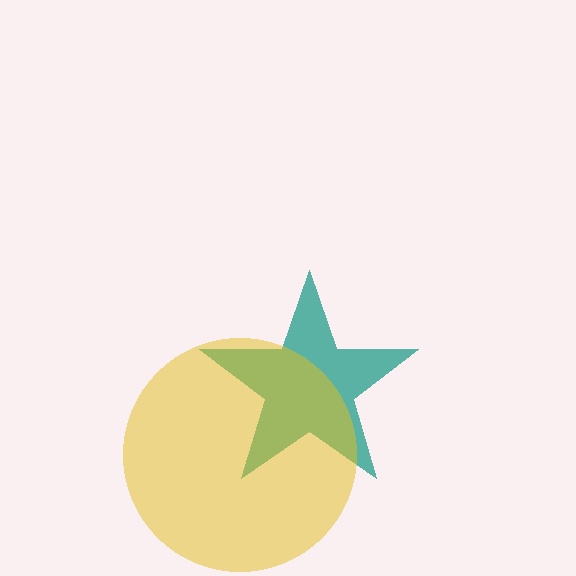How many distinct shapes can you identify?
There are 2 distinct shapes: a teal star, a yellow circle.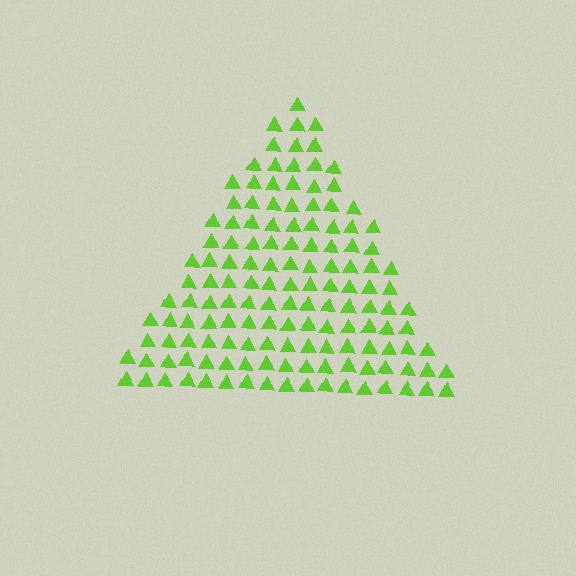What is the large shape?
The large shape is a triangle.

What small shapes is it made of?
It is made of small triangles.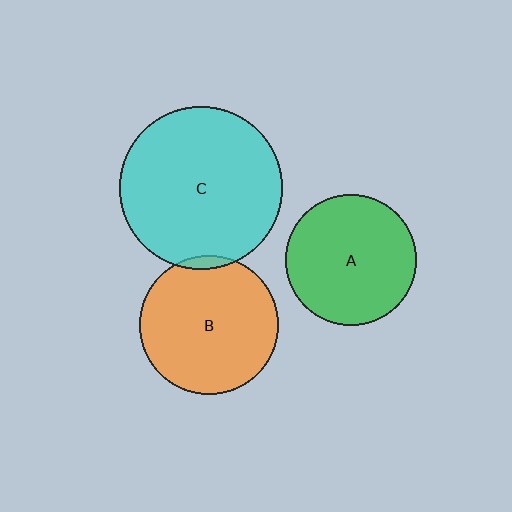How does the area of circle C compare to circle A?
Approximately 1.6 times.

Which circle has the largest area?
Circle C (cyan).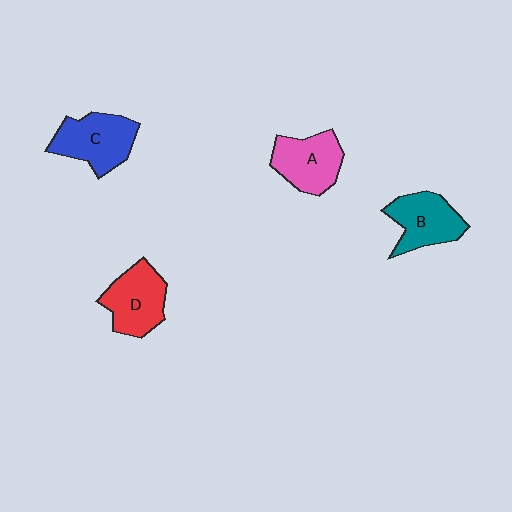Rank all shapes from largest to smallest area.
From largest to smallest: C (blue), D (red), A (pink), B (teal).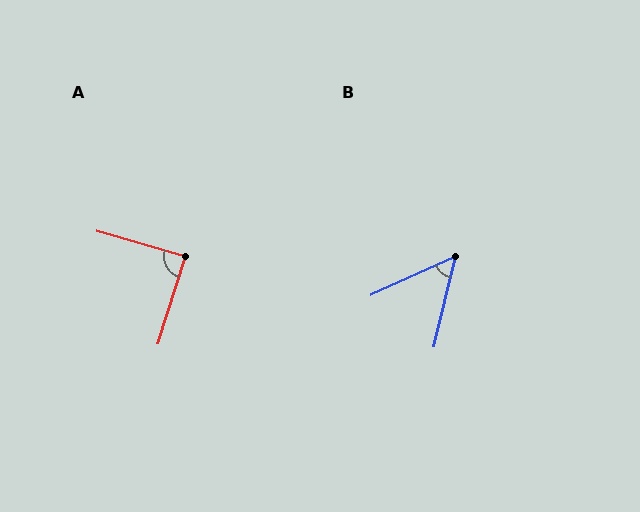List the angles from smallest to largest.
B (52°), A (88°).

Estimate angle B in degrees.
Approximately 52 degrees.